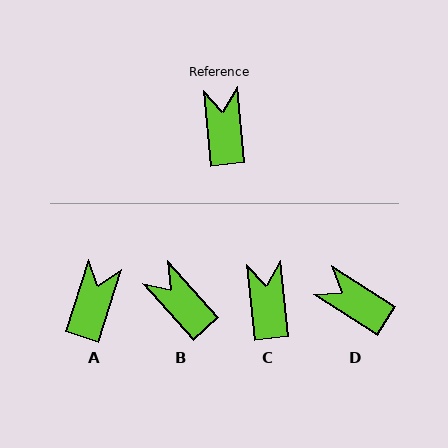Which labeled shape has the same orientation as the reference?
C.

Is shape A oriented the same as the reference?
No, it is off by about 23 degrees.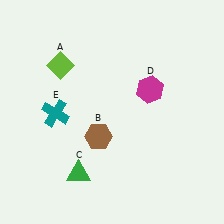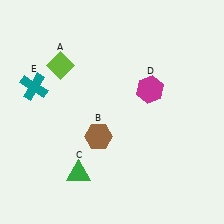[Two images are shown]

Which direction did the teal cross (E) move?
The teal cross (E) moved up.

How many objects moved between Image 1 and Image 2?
1 object moved between the two images.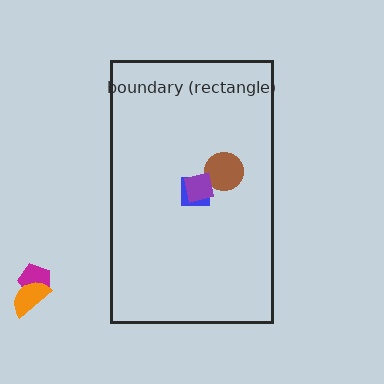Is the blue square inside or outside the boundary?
Inside.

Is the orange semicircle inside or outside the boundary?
Outside.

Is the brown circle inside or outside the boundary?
Inside.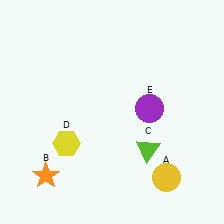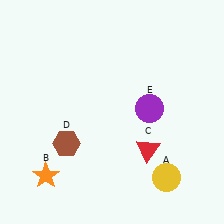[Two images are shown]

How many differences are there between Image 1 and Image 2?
There are 2 differences between the two images.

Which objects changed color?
C changed from lime to red. D changed from yellow to brown.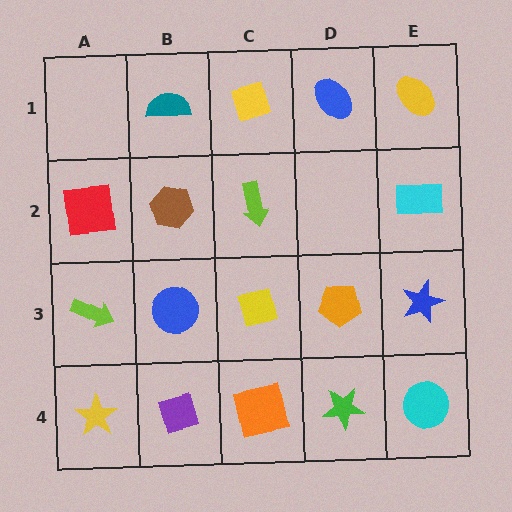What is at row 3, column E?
A blue star.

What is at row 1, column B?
A teal semicircle.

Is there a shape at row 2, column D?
No, that cell is empty.